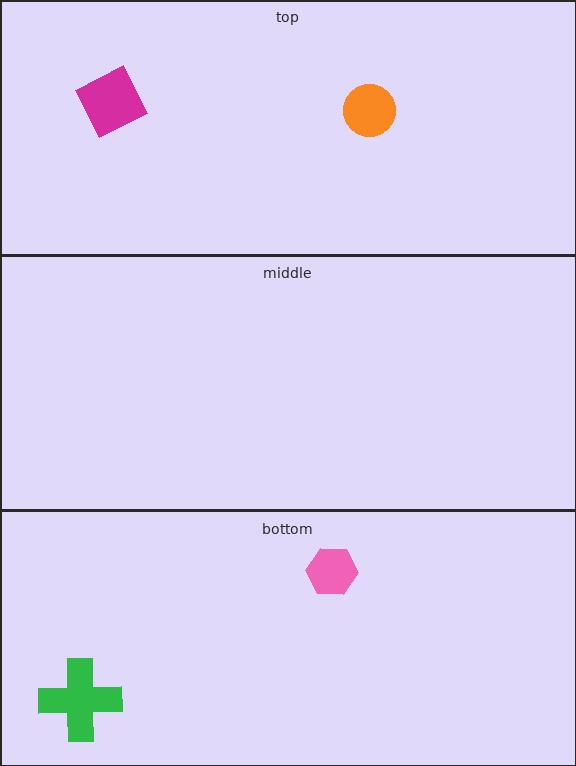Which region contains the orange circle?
The top region.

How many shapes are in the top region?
2.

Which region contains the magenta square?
The top region.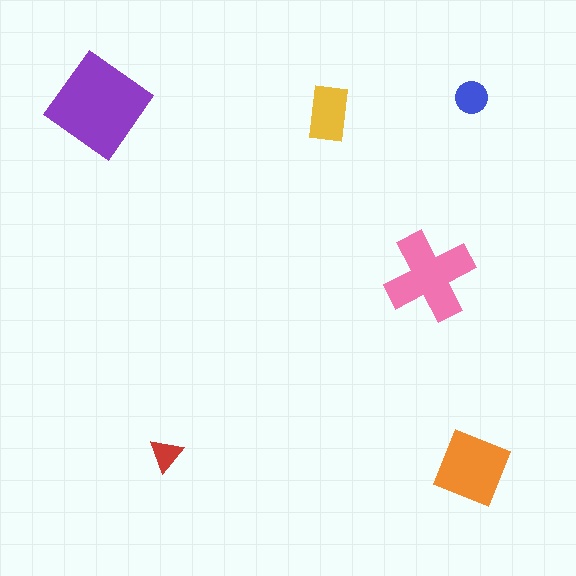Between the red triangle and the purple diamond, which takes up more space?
The purple diamond.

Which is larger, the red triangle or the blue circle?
The blue circle.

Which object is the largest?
The purple diamond.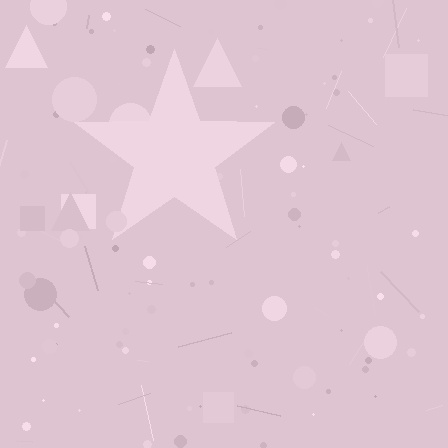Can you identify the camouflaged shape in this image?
The camouflaged shape is a star.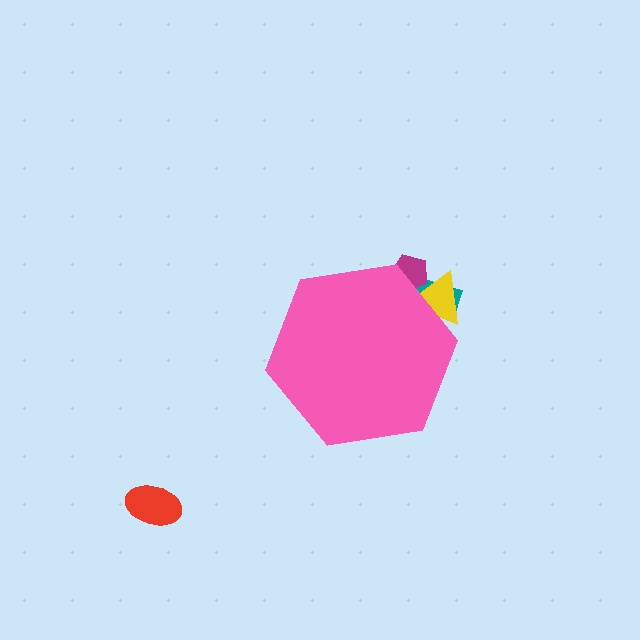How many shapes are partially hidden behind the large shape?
3 shapes are partially hidden.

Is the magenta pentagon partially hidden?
Yes, the magenta pentagon is partially hidden behind the pink hexagon.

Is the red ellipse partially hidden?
No, the red ellipse is fully visible.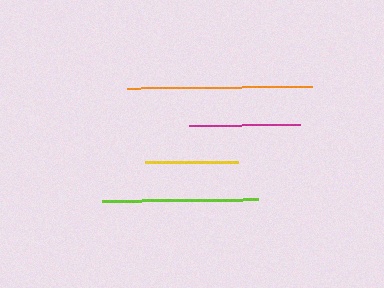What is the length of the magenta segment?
The magenta segment is approximately 111 pixels long.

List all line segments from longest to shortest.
From longest to shortest: orange, lime, magenta, yellow.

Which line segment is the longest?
The orange line is the longest at approximately 185 pixels.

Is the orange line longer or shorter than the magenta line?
The orange line is longer than the magenta line.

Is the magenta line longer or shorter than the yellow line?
The magenta line is longer than the yellow line.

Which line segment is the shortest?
The yellow line is the shortest at approximately 93 pixels.